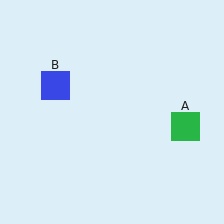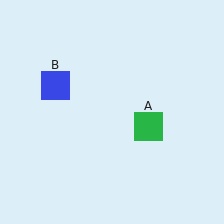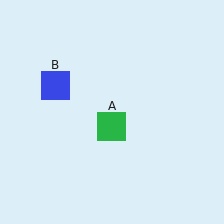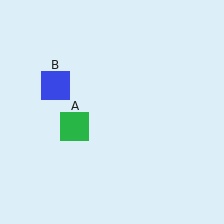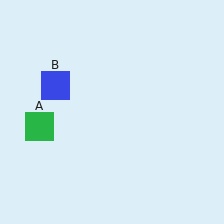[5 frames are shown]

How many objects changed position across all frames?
1 object changed position: green square (object A).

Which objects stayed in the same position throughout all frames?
Blue square (object B) remained stationary.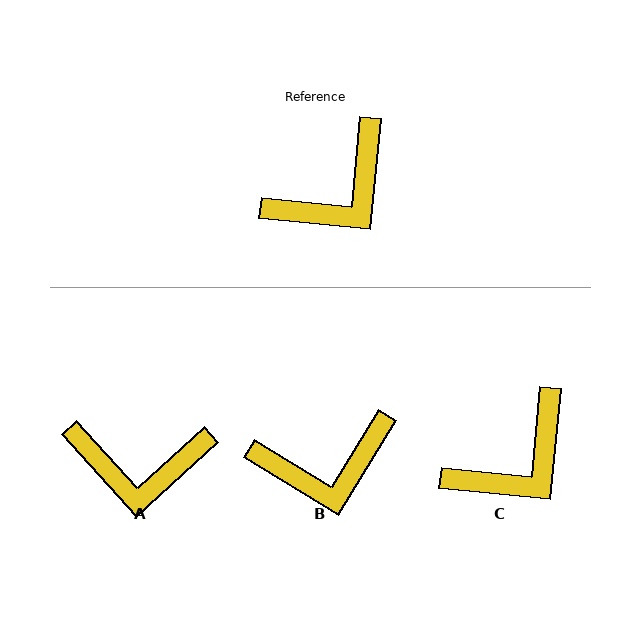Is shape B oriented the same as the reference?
No, it is off by about 26 degrees.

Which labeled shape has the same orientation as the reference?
C.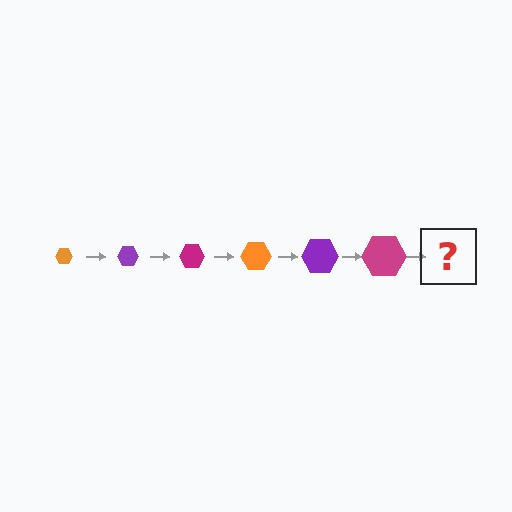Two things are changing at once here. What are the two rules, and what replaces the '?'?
The two rules are that the hexagon grows larger each step and the color cycles through orange, purple, and magenta. The '?' should be an orange hexagon, larger than the previous one.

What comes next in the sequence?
The next element should be an orange hexagon, larger than the previous one.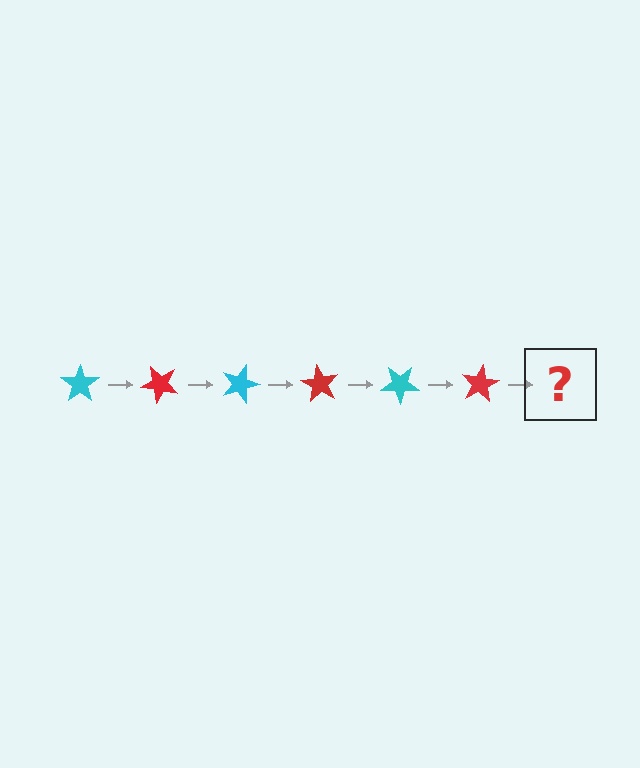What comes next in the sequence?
The next element should be a cyan star, rotated 270 degrees from the start.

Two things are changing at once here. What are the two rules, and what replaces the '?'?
The two rules are that it rotates 45 degrees each step and the color cycles through cyan and red. The '?' should be a cyan star, rotated 270 degrees from the start.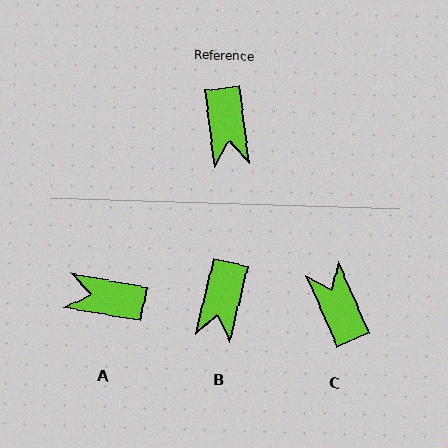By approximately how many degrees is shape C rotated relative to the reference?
Approximately 164 degrees clockwise.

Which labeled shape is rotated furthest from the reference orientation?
C, about 164 degrees away.